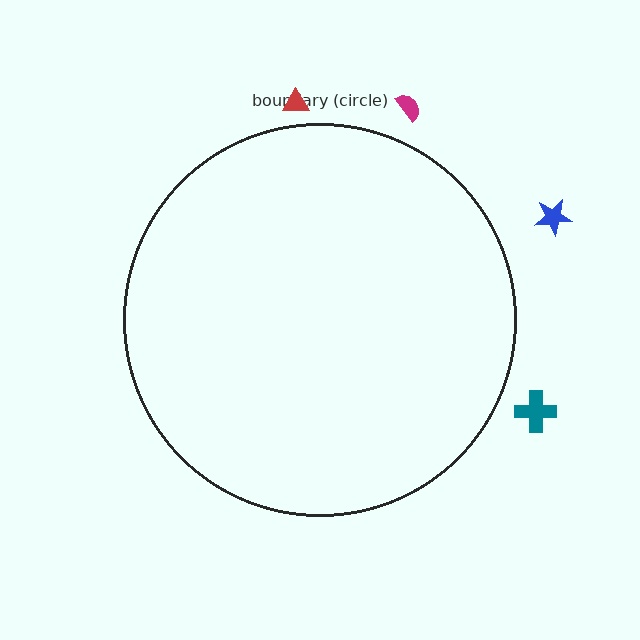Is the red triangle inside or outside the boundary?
Outside.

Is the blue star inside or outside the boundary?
Outside.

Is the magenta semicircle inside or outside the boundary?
Outside.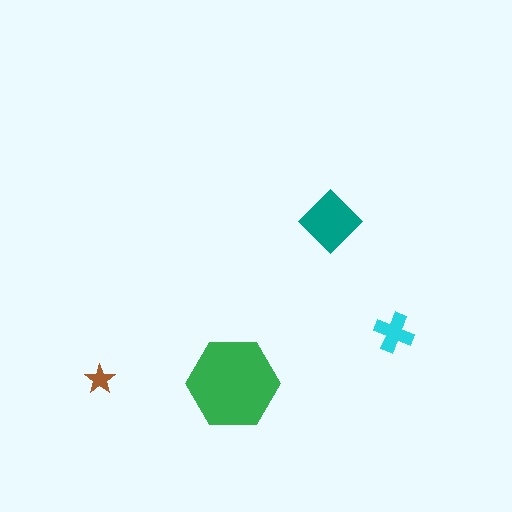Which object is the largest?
The green hexagon.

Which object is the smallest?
The brown star.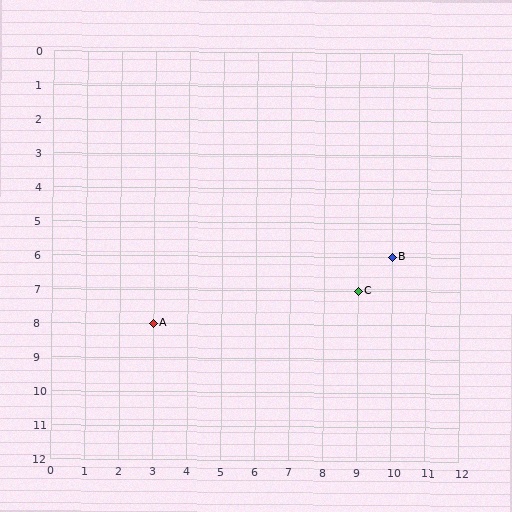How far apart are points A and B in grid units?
Points A and B are 7 columns and 2 rows apart (about 7.3 grid units diagonally).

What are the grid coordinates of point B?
Point B is at grid coordinates (10, 6).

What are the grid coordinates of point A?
Point A is at grid coordinates (3, 8).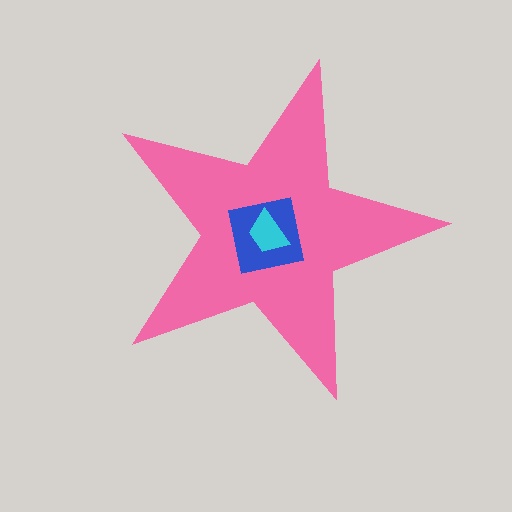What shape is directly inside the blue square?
The cyan trapezoid.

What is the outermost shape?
The pink star.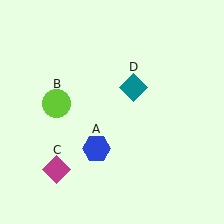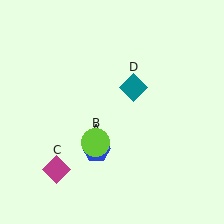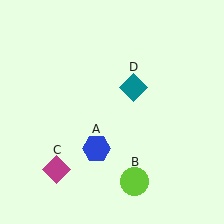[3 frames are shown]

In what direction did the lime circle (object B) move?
The lime circle (object B) moved down and to the right.